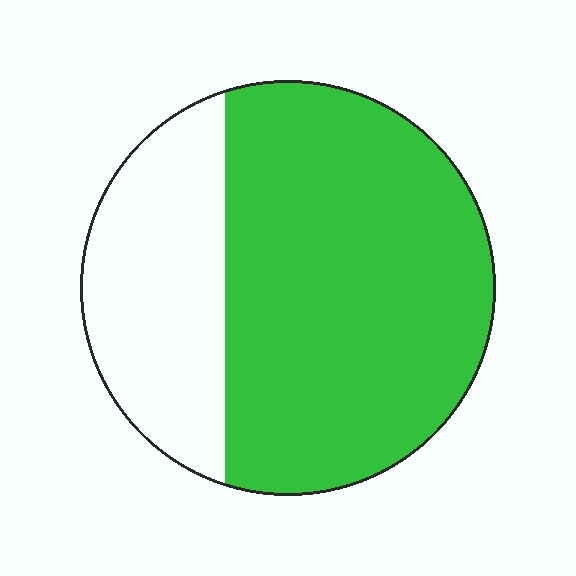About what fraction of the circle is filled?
About two thirds (2/3).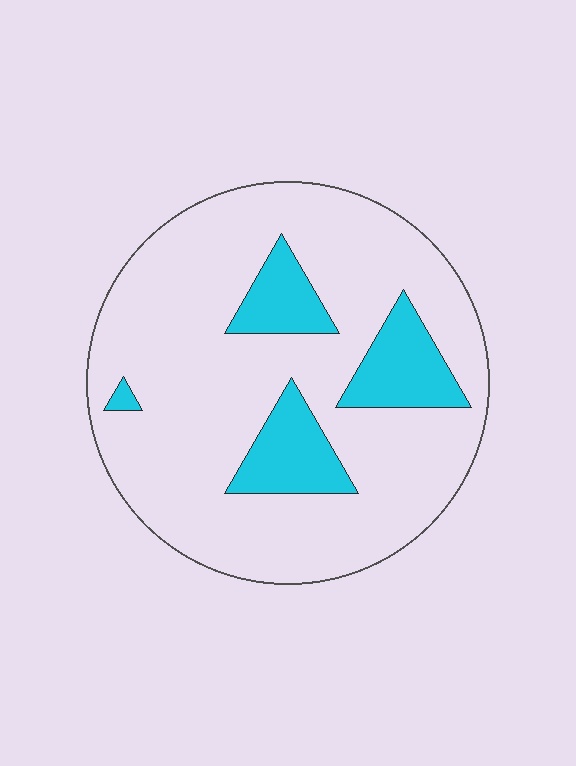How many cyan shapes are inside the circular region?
4.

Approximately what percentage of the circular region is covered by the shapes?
Approximately 20%.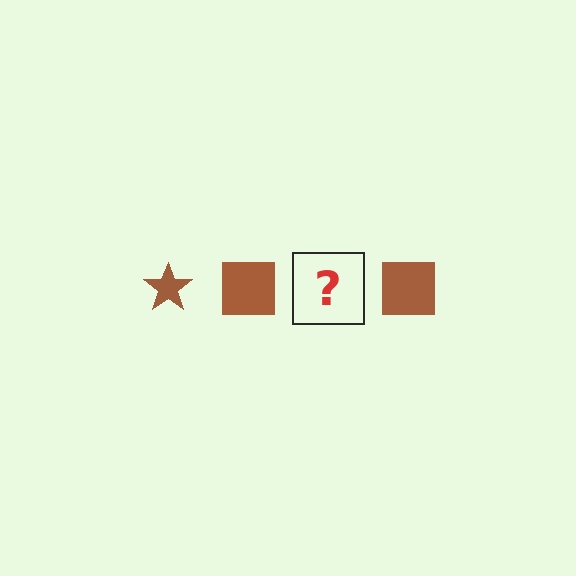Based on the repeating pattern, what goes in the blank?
The blank should be a brown star.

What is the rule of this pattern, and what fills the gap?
The rule is that the pattern cycles through star, square shapes in brown. The gap should be filled with a brown star.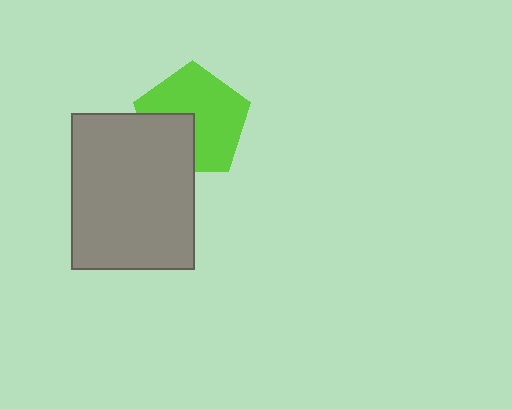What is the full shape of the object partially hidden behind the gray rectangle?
The partially hidden object is a lime pentagon.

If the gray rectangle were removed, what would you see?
You would see the complete lime pentagon.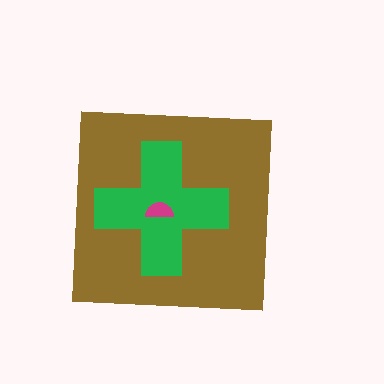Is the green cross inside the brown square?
Yes.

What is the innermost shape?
The magenta semicircle.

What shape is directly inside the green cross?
The magenta semicircle.